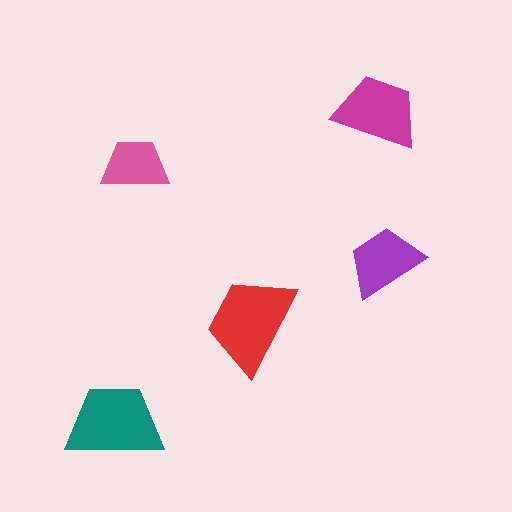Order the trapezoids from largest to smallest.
the red one, the teal one, the magenta one, the purple one, the pink one.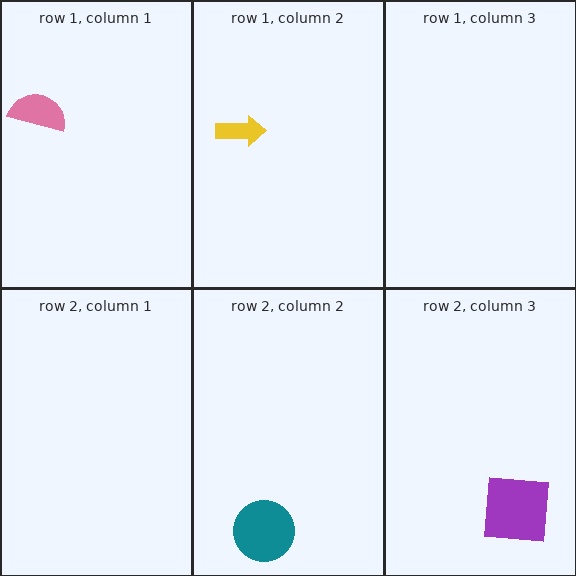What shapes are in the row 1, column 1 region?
The pink semicircle.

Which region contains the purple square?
The row 2, column 3 region.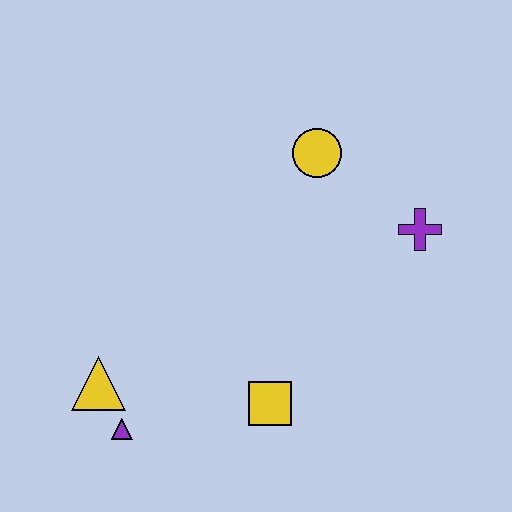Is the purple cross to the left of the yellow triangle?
No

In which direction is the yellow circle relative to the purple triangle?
The yellow circle is above the purple triangle.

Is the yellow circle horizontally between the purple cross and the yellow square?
Yes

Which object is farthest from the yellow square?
The yellow circle is farthest from the yellow square.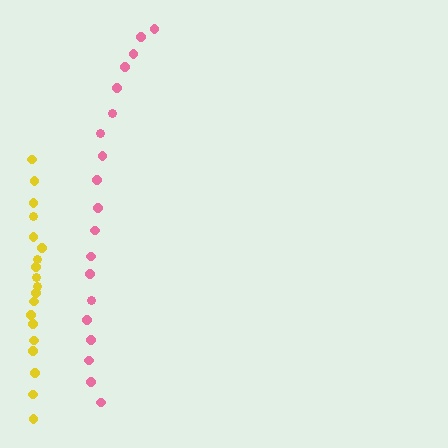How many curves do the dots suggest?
There are 2 distinct paths.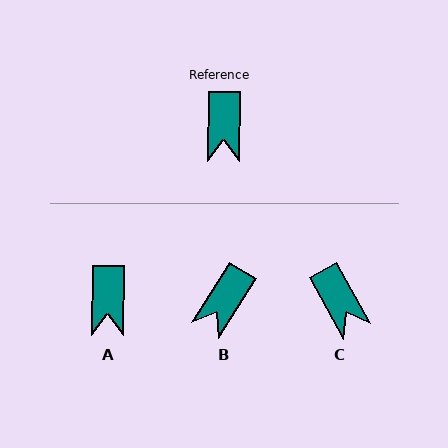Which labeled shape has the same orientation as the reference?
A.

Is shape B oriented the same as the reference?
No, it is off by about 32 degrees.